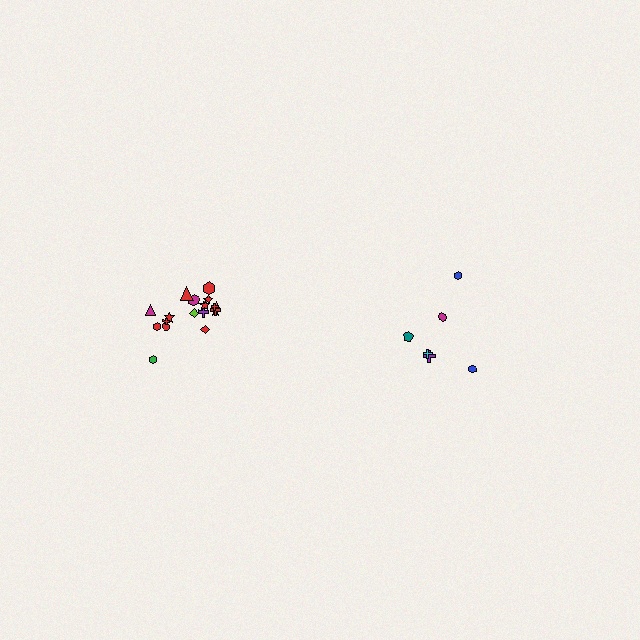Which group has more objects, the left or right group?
The left group.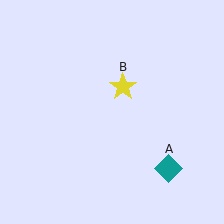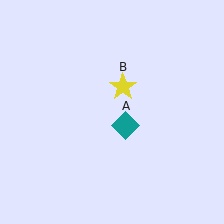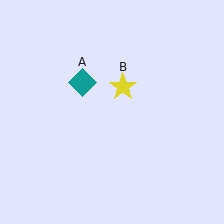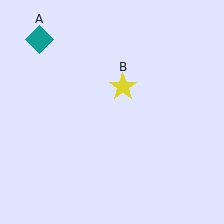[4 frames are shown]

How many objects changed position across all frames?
1 object changed position: teal diamond (object A).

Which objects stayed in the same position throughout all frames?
Yellow star (object B) remained stationary.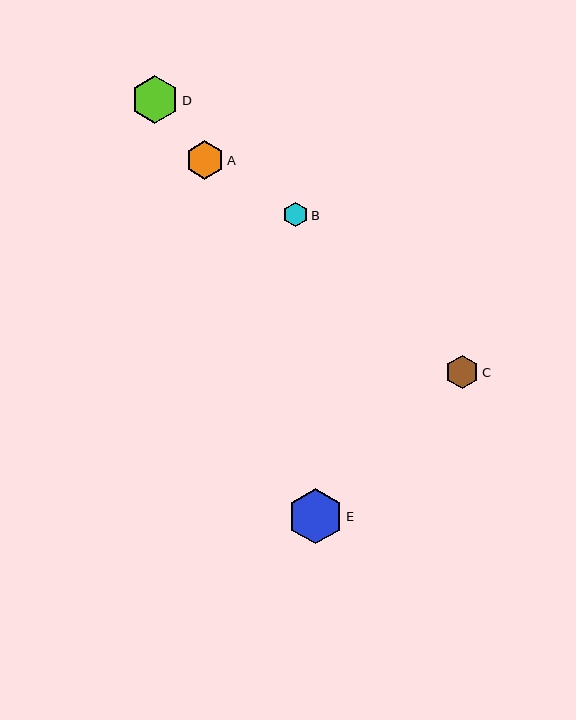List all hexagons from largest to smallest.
From largest to smallest: E, D, A, C, B.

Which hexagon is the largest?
Hexagon E is the largest with a size of approximately 55 pixels.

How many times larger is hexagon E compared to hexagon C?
Hexagon E is approximately 1.7 times the size of hexagon C.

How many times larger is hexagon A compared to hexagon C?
Hexagon A is approximately 1.2 times the size of hexagon C.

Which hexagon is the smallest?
Hexagon B is the smallest with a size of approximately 24 pixels.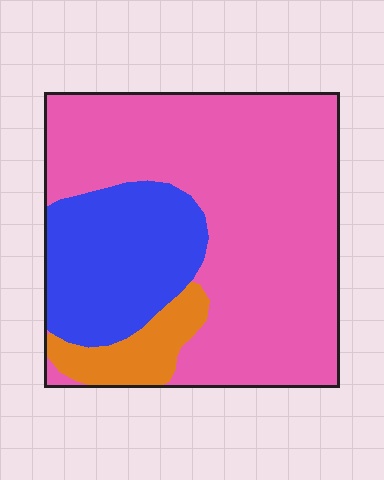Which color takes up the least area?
Orange, at roughly 10%.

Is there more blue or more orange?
Blue.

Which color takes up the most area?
Pink, at roughly 65%.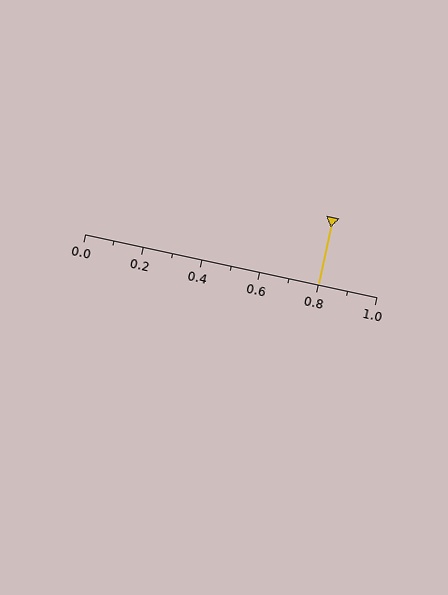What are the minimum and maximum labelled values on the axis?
The axis runs from 0.0 to 1.0.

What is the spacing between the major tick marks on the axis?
The major ticks are spaced 0.2 apart.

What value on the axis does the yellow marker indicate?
The marker indicates approximately 0.8.